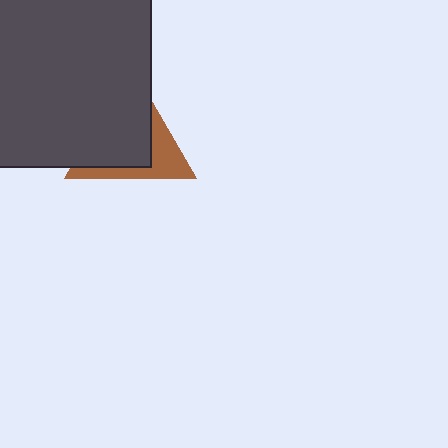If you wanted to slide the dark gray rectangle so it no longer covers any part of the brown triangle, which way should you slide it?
Slide it left — that is the most direct way to separate the two shapes.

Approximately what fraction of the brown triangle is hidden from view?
Roughly 63% of the brown triangle is hidden behind the dark gray rectangle.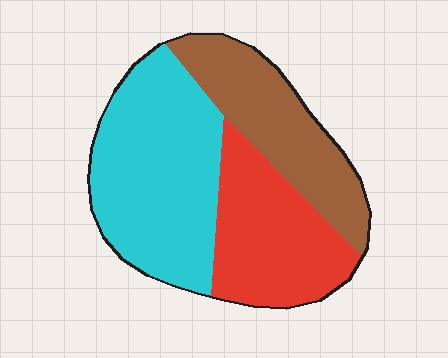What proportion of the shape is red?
Red covers around 30% of the shape.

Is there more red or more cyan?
Cyan.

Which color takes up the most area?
Cyan, at roughly 45%.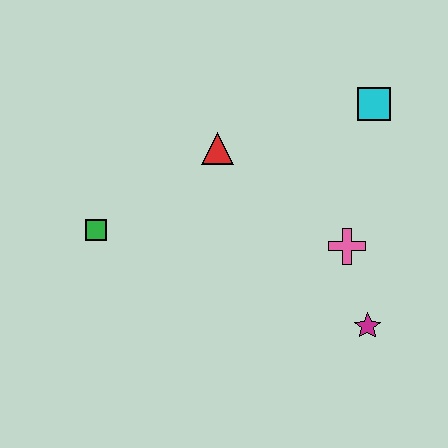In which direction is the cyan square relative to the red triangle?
The cyan square is to the right of the red triangle.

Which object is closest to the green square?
The red triangle is closest to the green square.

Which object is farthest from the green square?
The cyan square is farthest from the green square.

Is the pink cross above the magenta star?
Yes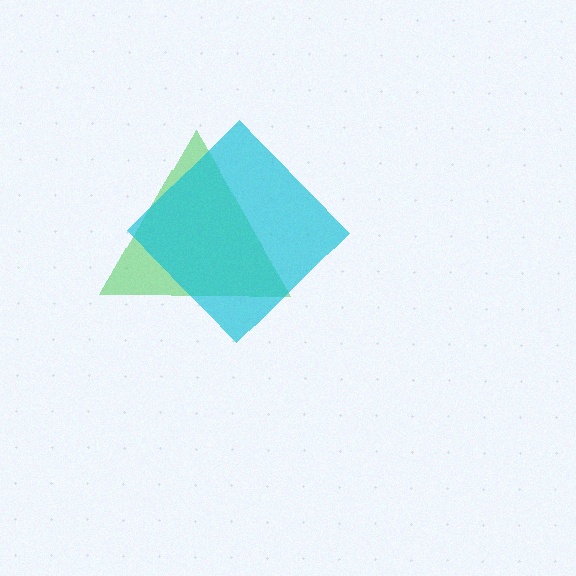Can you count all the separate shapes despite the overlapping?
Yes, there are 2 separate shapes.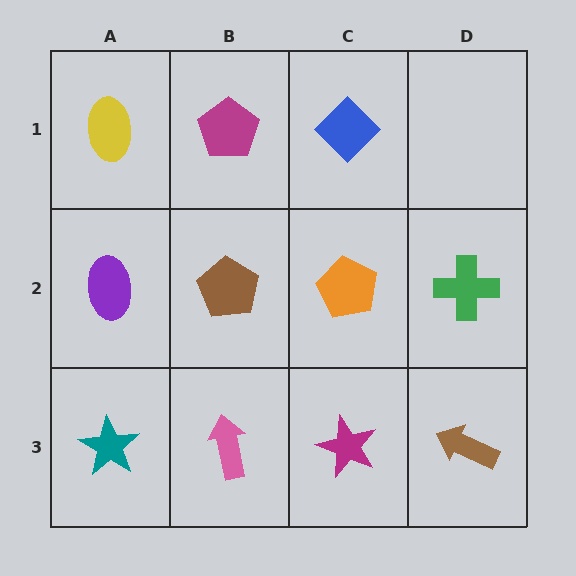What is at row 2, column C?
An orange pentagon.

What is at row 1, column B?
A magenta pentagon.